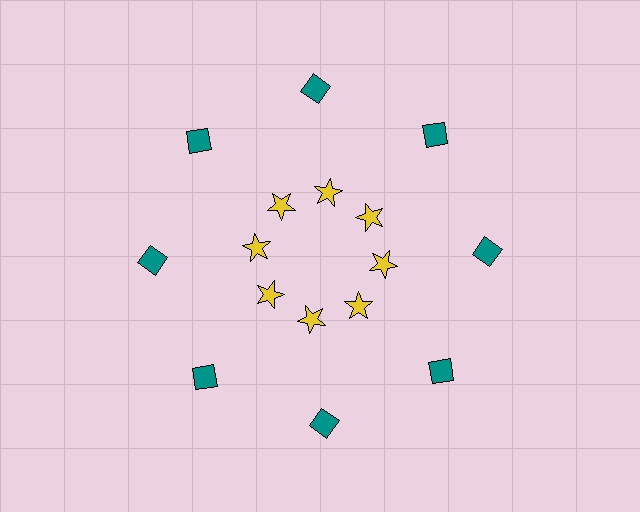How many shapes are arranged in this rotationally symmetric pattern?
There are 16 shapes, arranged in 8 groups of 2.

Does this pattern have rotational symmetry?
Yes, this pattern has 8-fold rotational symmetry. It looks the same after rotating 45 degrees around the center.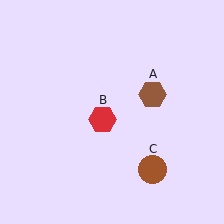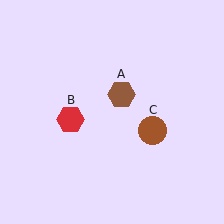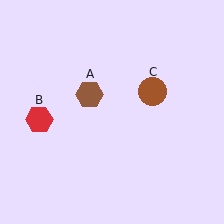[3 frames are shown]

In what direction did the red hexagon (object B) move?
The red hexagon (object B) moved left.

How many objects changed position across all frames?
3 objects changed position: brown hexagon (object A), red hexagon (object B), brown circle (object C).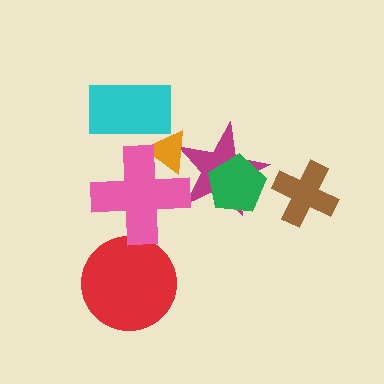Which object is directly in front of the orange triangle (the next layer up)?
The cyan rectangle is directly in front of the orange triangle.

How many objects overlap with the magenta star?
3 objects overlap with the magenta star.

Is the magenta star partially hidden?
Yes, it is partially covered by another shape.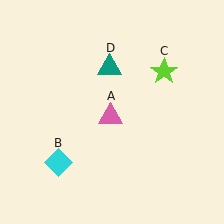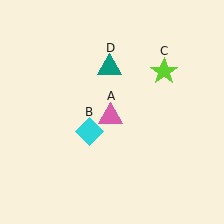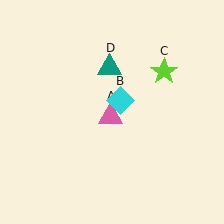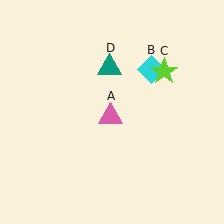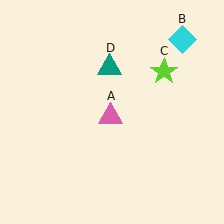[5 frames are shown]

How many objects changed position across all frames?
1 object changed position: cyan diamond (object B).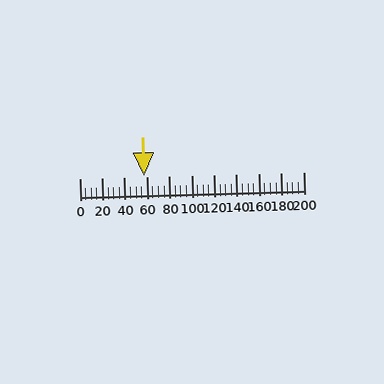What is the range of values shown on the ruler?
The ruler shows values from 0 to 200.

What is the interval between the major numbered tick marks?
The major tick marks are spaced 20 units apart.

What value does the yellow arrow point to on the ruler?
The yellow arrow points to approximately 57.